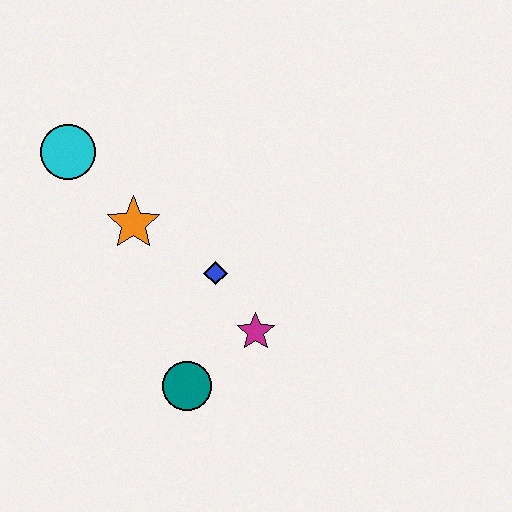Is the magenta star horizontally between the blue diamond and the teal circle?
No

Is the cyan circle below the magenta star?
No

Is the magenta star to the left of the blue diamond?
No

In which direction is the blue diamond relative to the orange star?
The blue diamond is to the right of the orange star.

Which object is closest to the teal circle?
The magenta star is closest to the teal circle.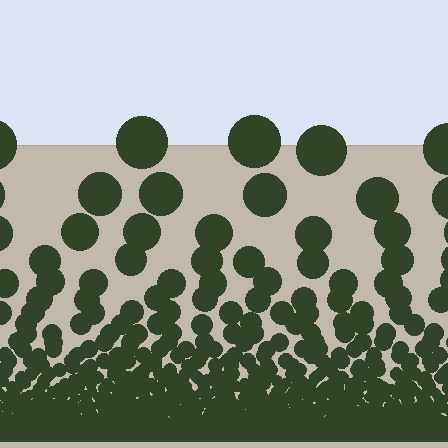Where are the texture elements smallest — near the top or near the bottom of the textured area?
Near the bottom.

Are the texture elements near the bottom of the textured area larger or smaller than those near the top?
Smaller. The gradient is inverted — elements near the bottom are smaller and denser.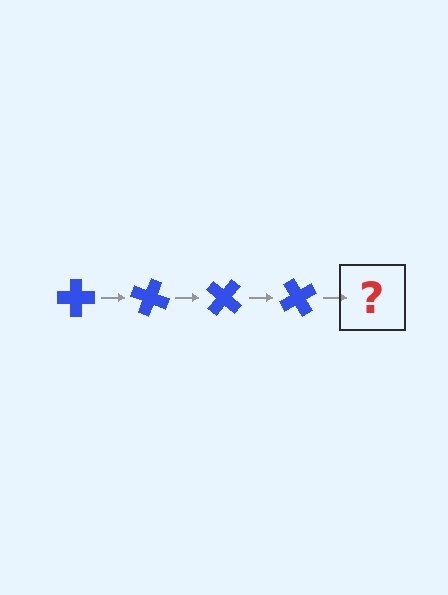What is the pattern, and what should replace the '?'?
The pattern is that the cross rotates 20 degrees each step. The '?' should be a blue cross rotated 80 degrees.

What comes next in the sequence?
The next element should be a blue cross rotated 80 degrees.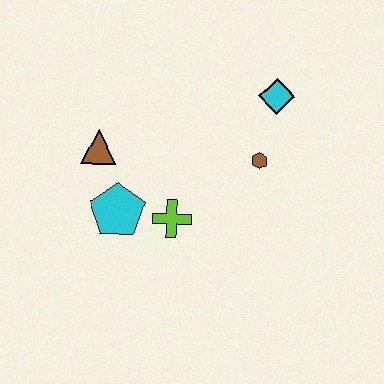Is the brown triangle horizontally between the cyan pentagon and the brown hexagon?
No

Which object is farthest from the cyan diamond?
The cyan pentagon is farthest from the cyan diamond.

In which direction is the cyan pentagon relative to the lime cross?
The cyan pentagon is to the left of the lime cross.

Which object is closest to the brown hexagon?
The cyan diamond is closest to the brown hexagon.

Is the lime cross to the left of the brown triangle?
No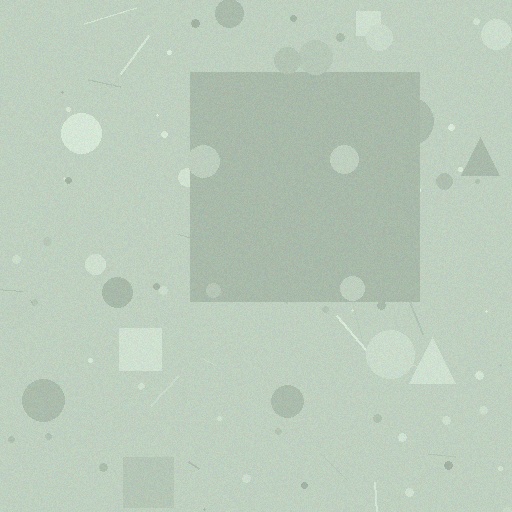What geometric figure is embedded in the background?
A square is embedded in the background.